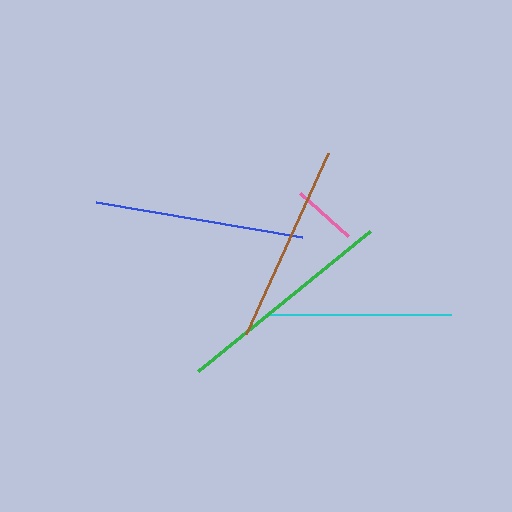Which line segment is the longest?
The green line is the longest at approximately 221 pixels.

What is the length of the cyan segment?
The cyan segment is approximately 187 pixels long.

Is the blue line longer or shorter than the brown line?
The blue line is longer than the brown line.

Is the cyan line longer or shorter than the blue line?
The blue line is longer than the cyan line.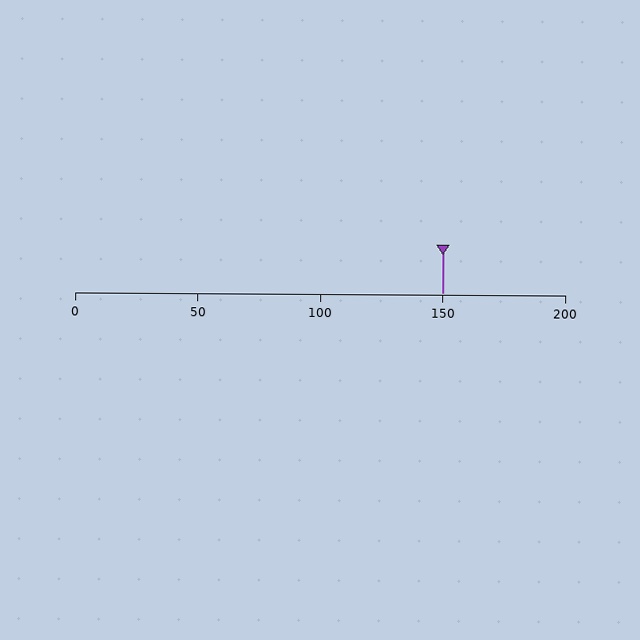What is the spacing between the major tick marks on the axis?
The major ticks are spaced 50 apart.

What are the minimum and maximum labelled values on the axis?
The axis runs from 0 to 200.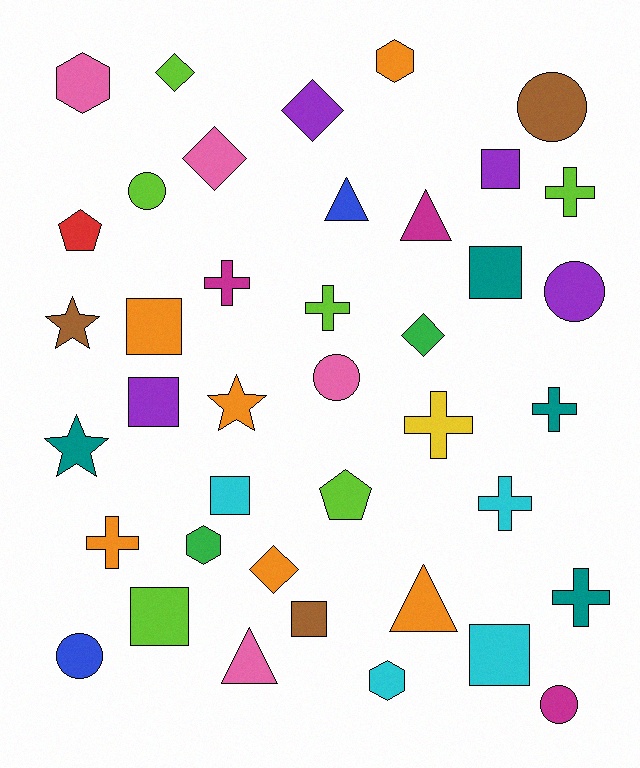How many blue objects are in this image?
There are 2 blue objects.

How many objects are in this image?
There are 40 objects.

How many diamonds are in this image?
There are 5 diamonds.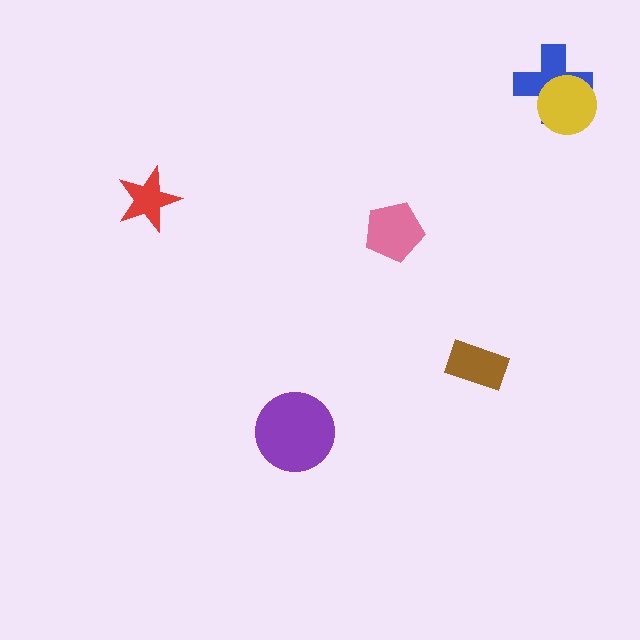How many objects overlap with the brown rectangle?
0 objects overlap with the brown rectangle.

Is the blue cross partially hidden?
Yes, it is partially covered by another shape.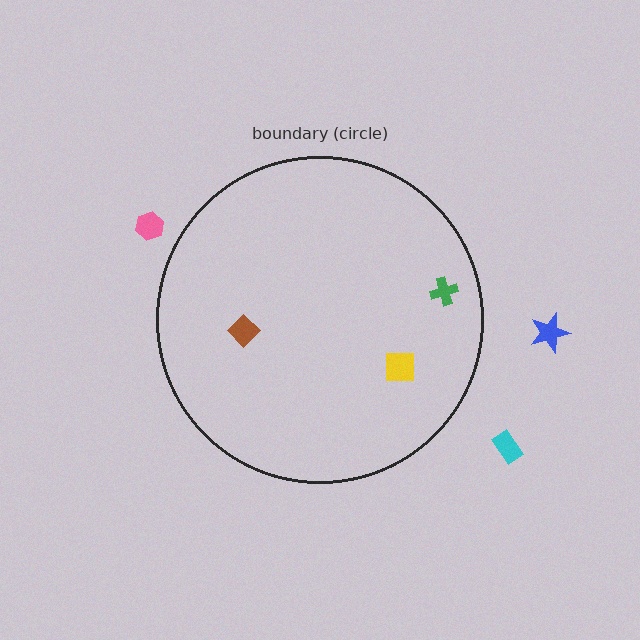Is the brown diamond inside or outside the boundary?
Inside.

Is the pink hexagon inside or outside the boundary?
Outside.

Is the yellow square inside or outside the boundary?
Inside.